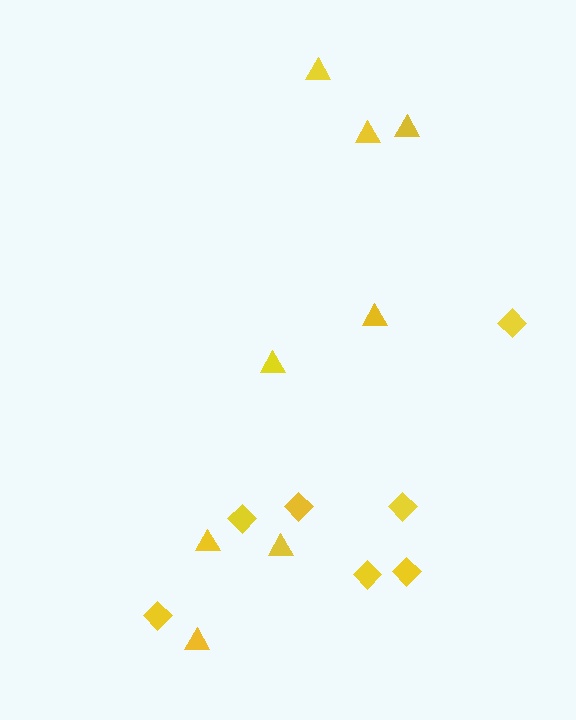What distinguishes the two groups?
There are 2 groups: one group of diamonds (7) and one group of triangles (8).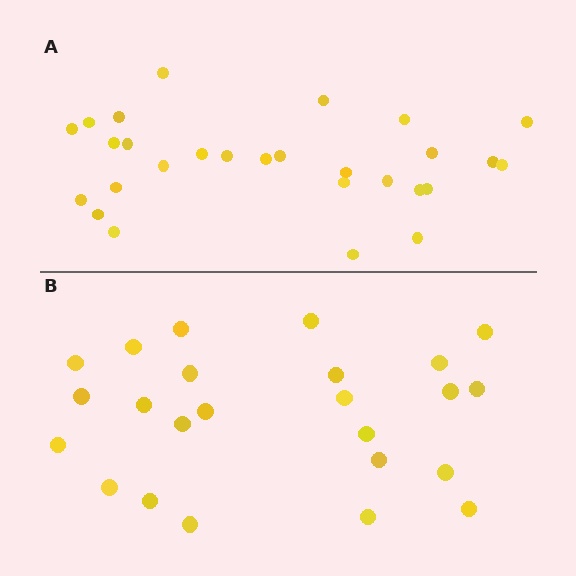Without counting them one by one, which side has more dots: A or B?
Region A (the top region) has more dots.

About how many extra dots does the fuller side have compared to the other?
Region A has about 4 more dots than region B.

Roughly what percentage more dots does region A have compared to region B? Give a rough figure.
About 15% more.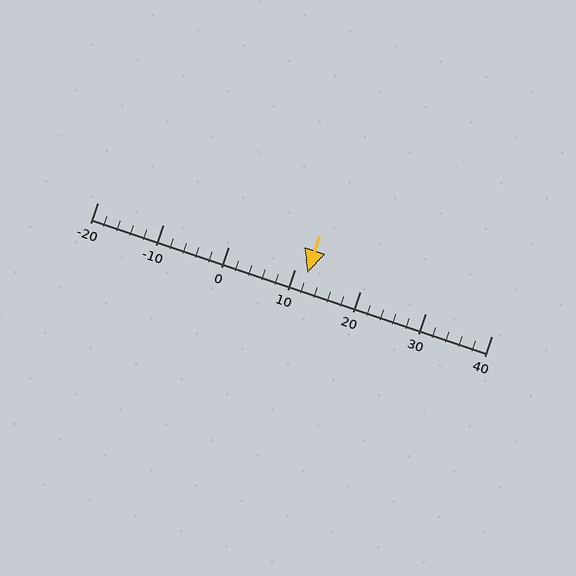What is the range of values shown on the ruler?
The ruler shows values from -20 to 40.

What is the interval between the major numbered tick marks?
The major tick marks are spaced 10 units apart.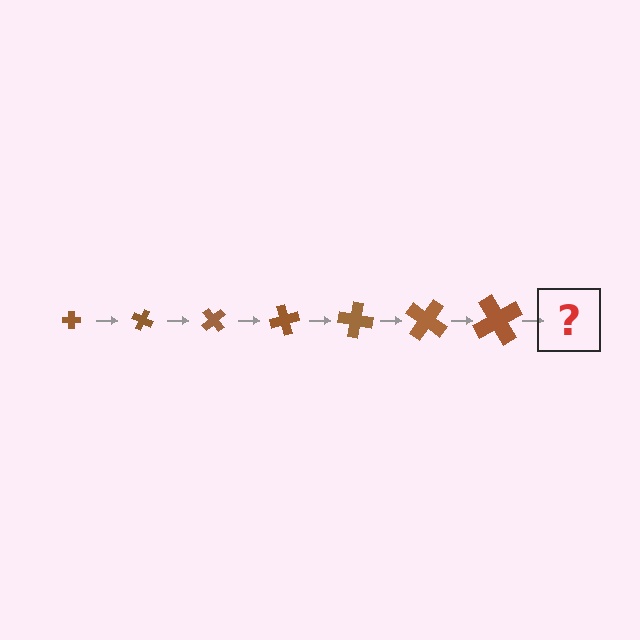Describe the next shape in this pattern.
It should be a cross, larger than the previous one and rotated 175 degrees from the start.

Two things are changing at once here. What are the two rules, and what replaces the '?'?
The two rules are that the cross grows larger each step and it rotates 25 degrees each step. The '?' should be a cross, larger than the previous one and rotated 175 degrees from the start.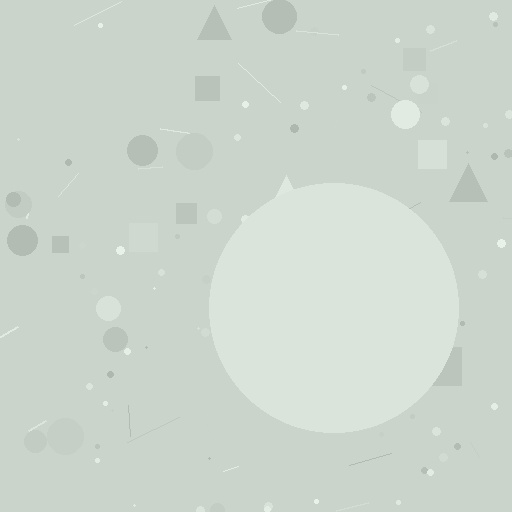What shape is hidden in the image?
A circle is hidden in the image.